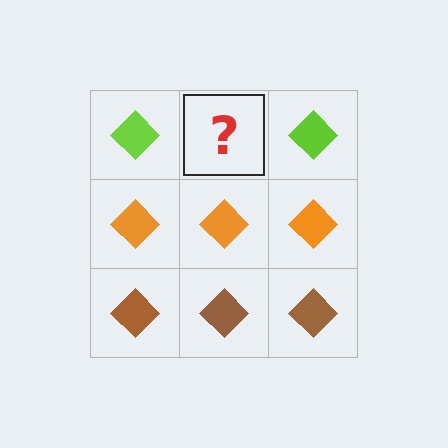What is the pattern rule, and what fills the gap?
The rule is that each row has a consistent color. The gap should be filled with a lime diamond.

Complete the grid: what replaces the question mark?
The question mark should be replaced with a lime diamond.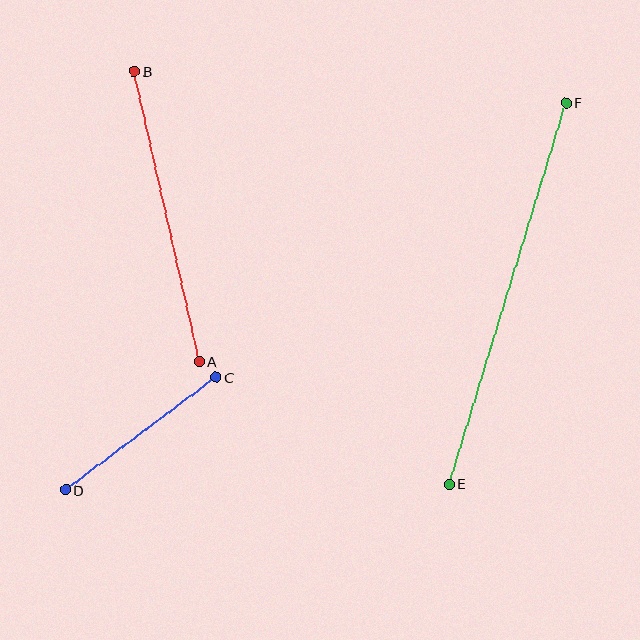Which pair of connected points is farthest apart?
Points E and F are farthest apart.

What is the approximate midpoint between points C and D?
The midpoint is at approximately (141, 434) pixels.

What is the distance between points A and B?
The distance is approximately 297 pixels.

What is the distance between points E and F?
The distance is approximately 399 pixels.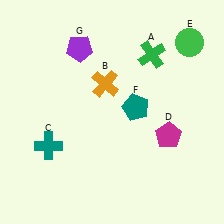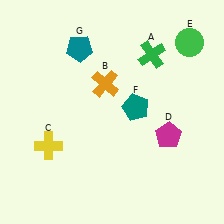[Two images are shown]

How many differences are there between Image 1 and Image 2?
There are 2 differences between the two images.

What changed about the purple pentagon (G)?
In Image 1, G is purple. In Image 2, it changed to teal.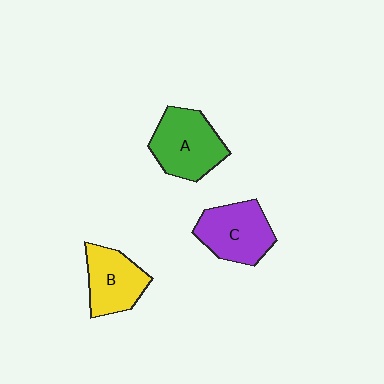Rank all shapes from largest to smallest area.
From largest to smallest: A (green), C (purple), B (yellow).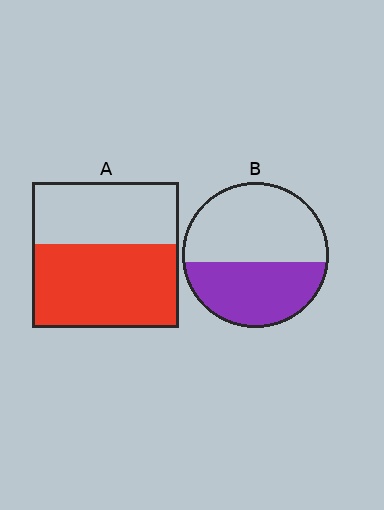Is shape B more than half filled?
No.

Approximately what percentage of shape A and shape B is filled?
A is approximately 60% and B is approximately 45%.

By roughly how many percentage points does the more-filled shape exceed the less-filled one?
By roughly 15 percentage points (A over B).